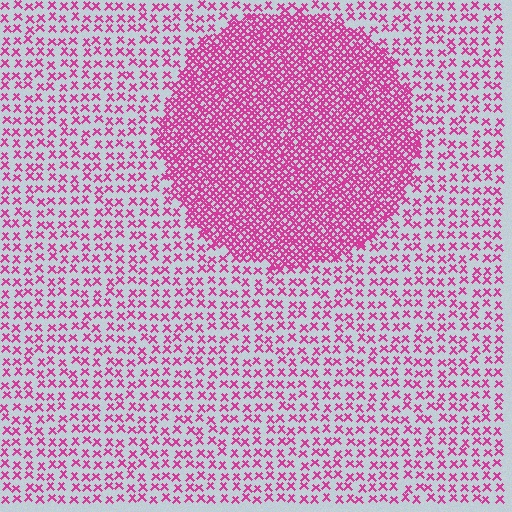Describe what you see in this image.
The image contains small magenta elements arranged at two different densities. A circle-shaped region is visible where the elements are more densely packed than the surrounding area.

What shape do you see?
I see a circle.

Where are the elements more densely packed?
The elements are more densely packed inside the circle boundary.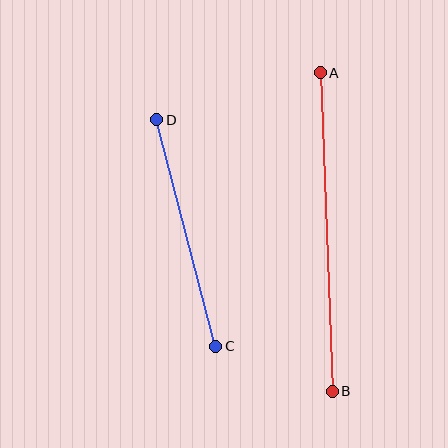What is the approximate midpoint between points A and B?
The midpoint is at approximately (326, 232) pixels.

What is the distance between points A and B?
The distance is approximately 319 pixels.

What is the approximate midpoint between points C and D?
The midpoint is at approximately (186, 233) pixels.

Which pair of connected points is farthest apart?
Points A and B are farthest apart.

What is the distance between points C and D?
The distance is approximately 234 pixels.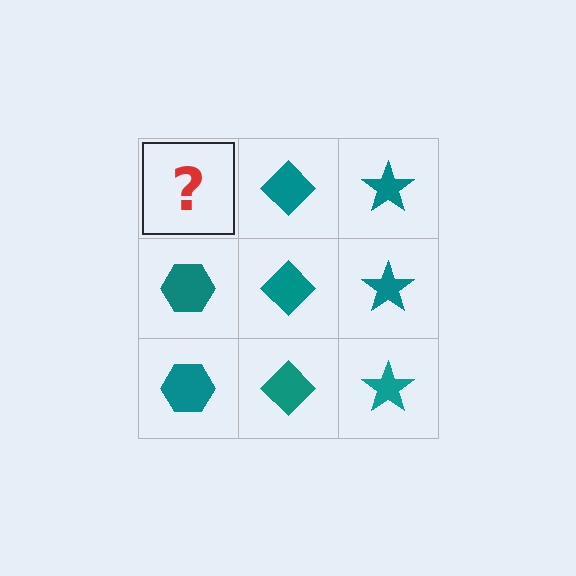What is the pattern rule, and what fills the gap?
The rule is that each column has a consistent shape. The gap should be filled with a teal hexagon.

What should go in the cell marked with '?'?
The missing cell should contain a teal hexagon.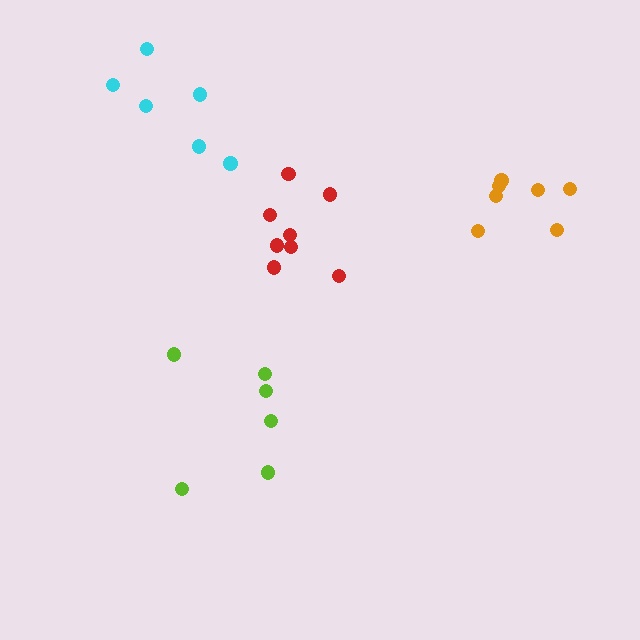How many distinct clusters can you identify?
There are 4 distinct clusters.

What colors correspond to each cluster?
The clusters are colored: orange, lime, cyan, red.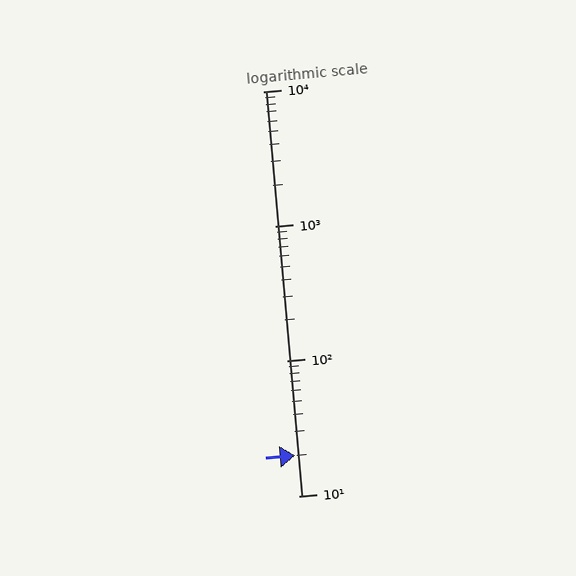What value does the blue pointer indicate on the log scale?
The pointer indicates approximately 20.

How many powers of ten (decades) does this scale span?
The scale spans 3 decades, from 10 to 10000.